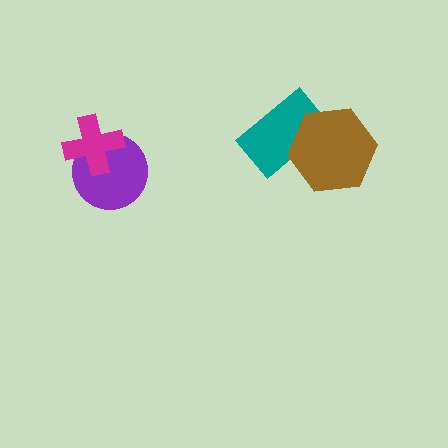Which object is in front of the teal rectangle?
The brown hexagon is in front of the teal rectangle.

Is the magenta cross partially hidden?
No, no other shape covers it.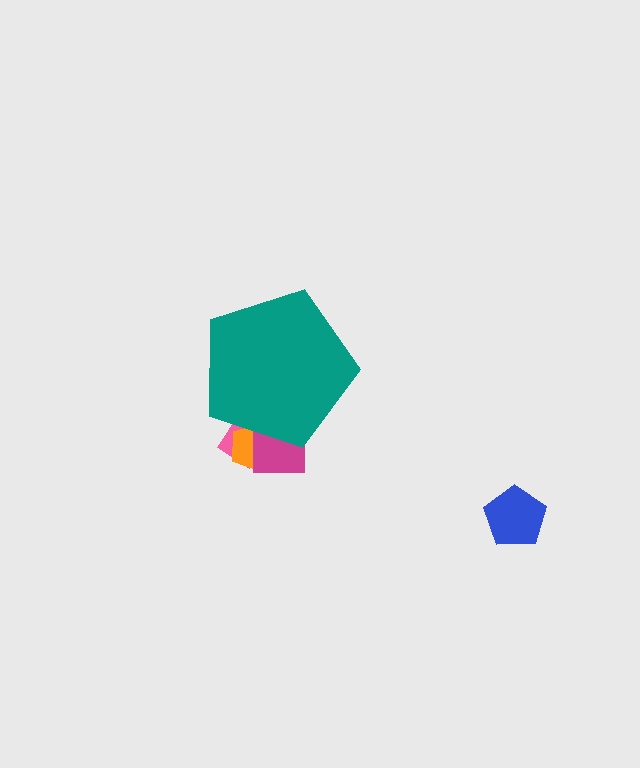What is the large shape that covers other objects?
A teal pentagon.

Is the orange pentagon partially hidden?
Yes, the orange pentagon is partially hidden behind the teal pentagon.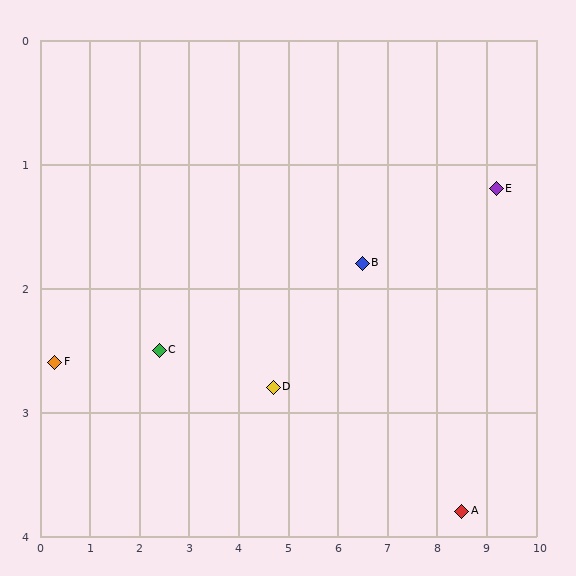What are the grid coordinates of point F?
Point F is at approximately (0.3, 2.6).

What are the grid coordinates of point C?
Point C is at approximately (2.4, 2.5).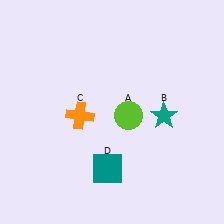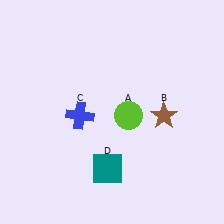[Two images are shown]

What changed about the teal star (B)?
In Image 1, B is teal. In Image 2, it changed to brown.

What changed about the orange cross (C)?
In Image 1, C is orange. In Image 2, it changed to blue.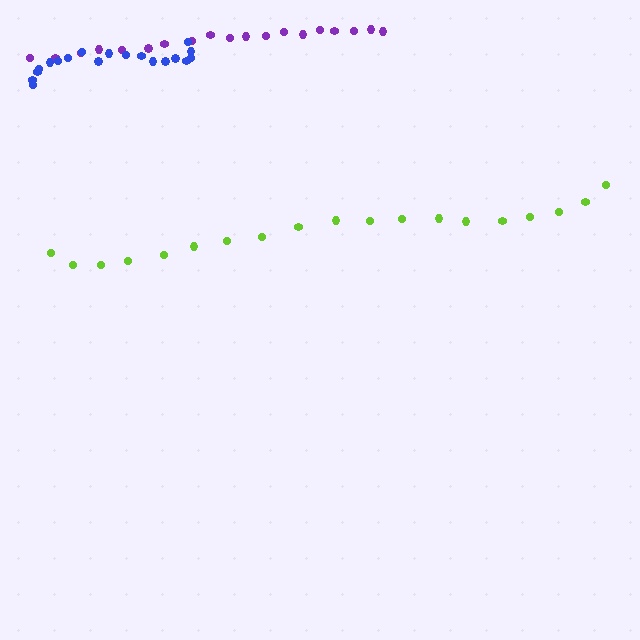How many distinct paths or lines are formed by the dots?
There are 3 distinct paths.